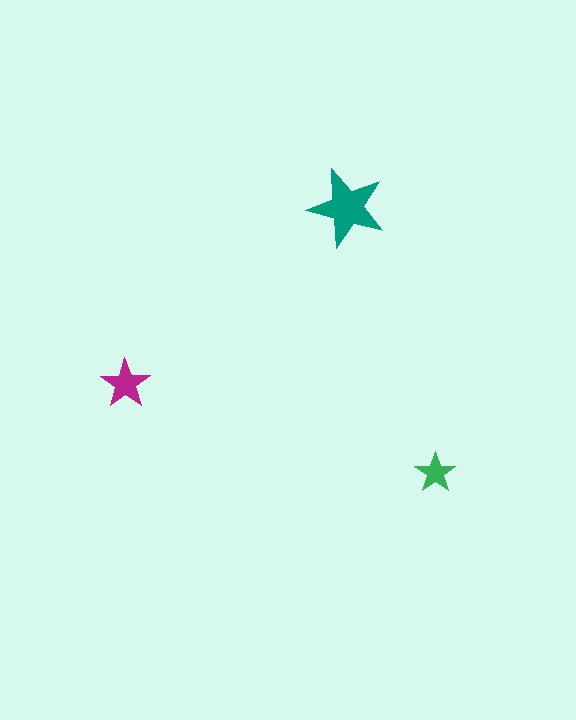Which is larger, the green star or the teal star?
The teal one.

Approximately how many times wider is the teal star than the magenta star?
About 1.5 times wider.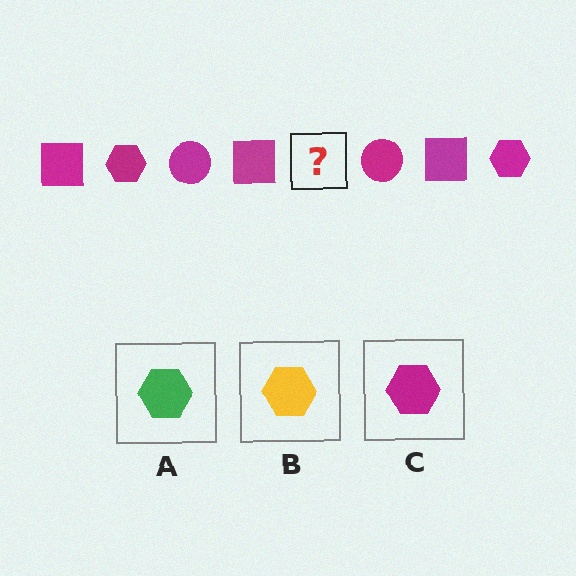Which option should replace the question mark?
Option C.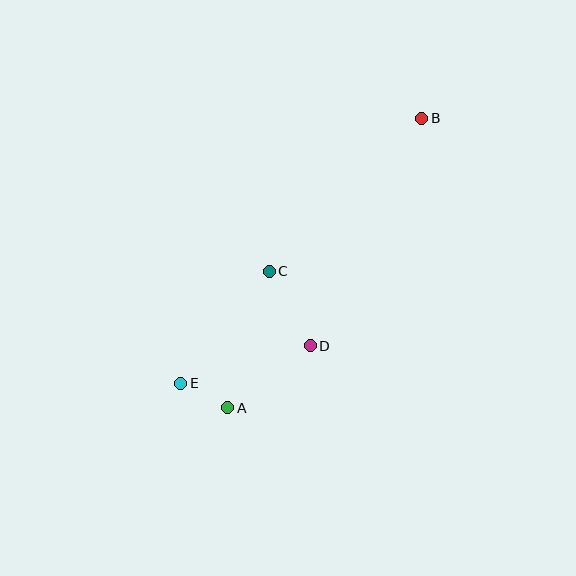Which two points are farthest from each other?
Points B and E are farthest from each other.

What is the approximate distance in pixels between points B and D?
The distance between B and D is approximately 253 pixels.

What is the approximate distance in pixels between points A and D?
The distance between A and D is approximately 103 pixels.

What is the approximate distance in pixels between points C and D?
The distance between C and D is approximately 85 pixels.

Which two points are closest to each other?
Points A and E are closest to each other.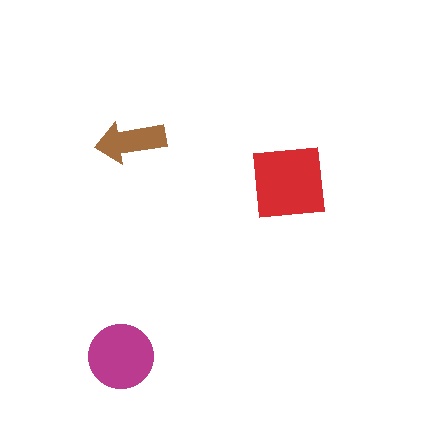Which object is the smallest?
The brown arrow.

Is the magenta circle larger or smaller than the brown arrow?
Larger.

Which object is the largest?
The red square.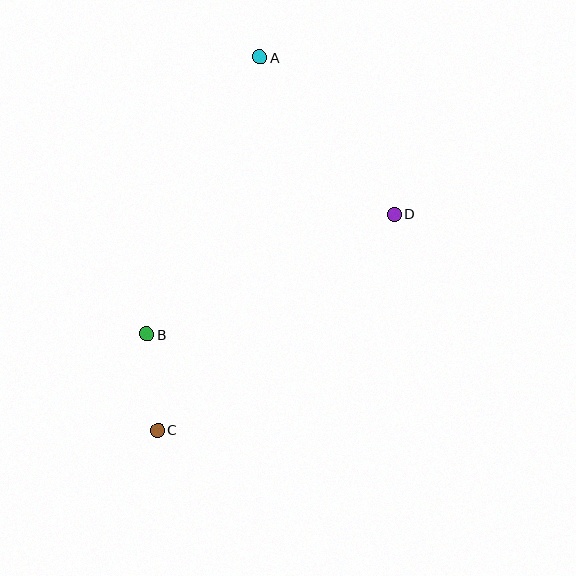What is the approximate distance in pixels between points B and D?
The distance between B and D is approximately 275 pixels.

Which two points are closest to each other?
Points B and C are closest to each other.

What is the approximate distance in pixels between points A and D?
The distance between A and D is approximately 207 pixels.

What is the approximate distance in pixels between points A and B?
The distance between A and B is approximately 299 pixels.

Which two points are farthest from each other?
Points A and C are farthest from each other.